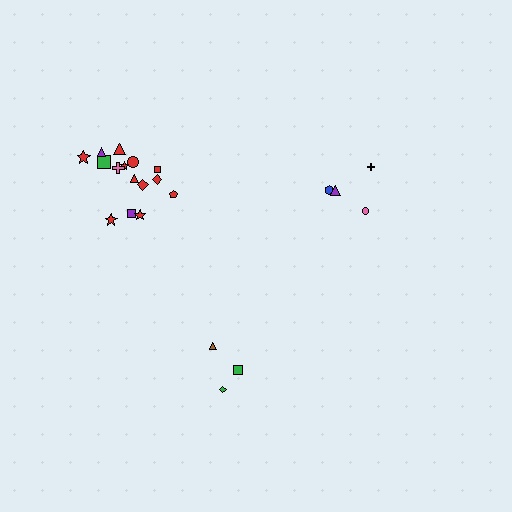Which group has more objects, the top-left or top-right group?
The top-left group.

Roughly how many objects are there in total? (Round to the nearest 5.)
Roughly 20 objects in total.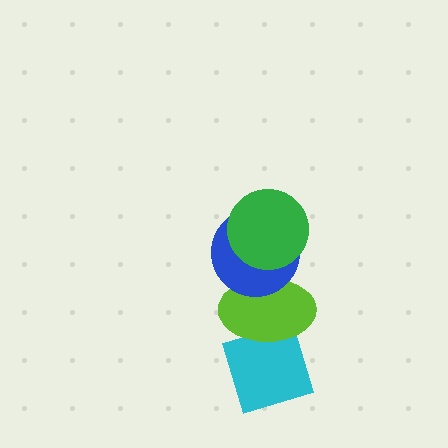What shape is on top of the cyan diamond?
The lime ellipse is on top of the cyan diamond.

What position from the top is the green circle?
The green circle is 1st from the top.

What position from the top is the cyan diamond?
The cyan diamond is 4th from the top.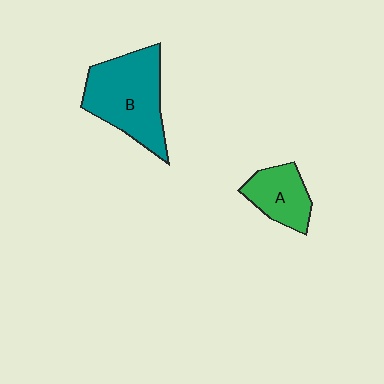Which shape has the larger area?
Shape B (teal).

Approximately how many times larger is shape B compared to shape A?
Approximately 1.9 times.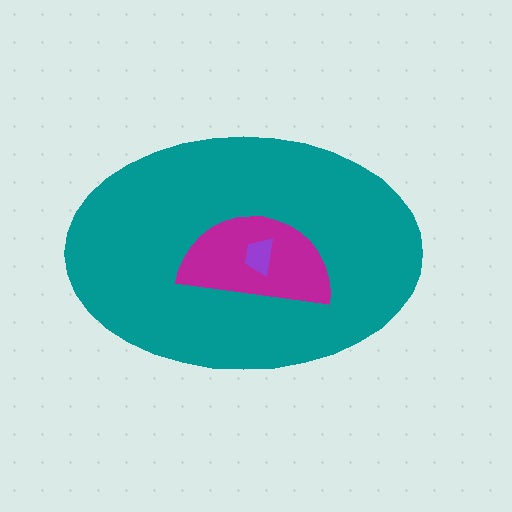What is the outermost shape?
The teal ellipse.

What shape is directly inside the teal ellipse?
The magenta semicircle.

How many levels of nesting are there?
3.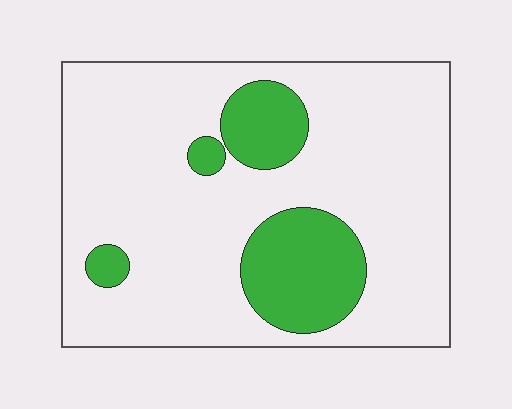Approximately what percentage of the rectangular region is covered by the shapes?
Approximately 20%.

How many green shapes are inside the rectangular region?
4.